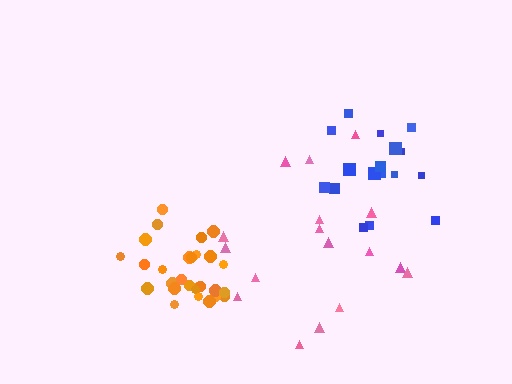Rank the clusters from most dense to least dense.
orange, blue, pink.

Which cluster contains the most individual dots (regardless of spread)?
Orange (28).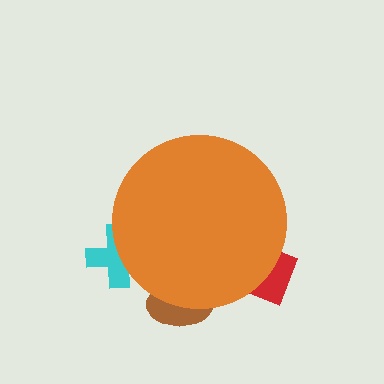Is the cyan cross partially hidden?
Yes, the cyan cross is partially hidden behind the orange circle.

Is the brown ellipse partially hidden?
Yes, the brown ellipse is partially hidden behind the orange circle.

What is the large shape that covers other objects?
An orange circle.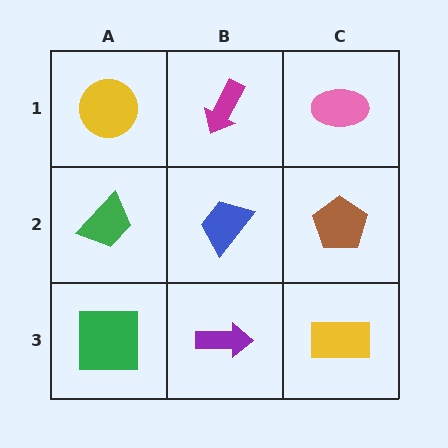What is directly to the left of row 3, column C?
A purple arrow.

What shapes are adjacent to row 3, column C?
A brown pentagon (row 2, column C), a purple arrow (row 3, column B).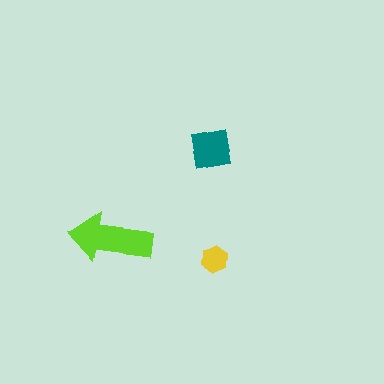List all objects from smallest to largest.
The yellow hexagon, the teal square, the lime arrow.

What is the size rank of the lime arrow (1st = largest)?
1st.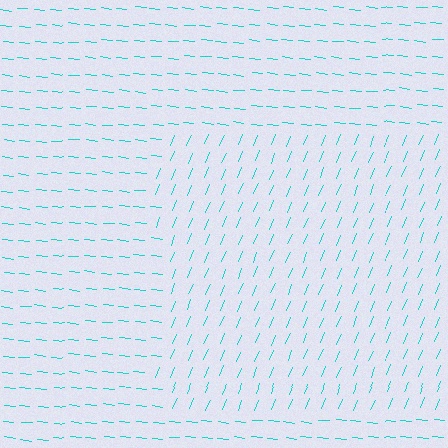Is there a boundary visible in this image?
Yes, there is a texture boundary formed by a change in line orientation.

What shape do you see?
I see a rectangle.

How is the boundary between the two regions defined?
The boundary is defined purely by a change in line orientation (approximately 73 degrees difference). All lines are the same color and thickness.